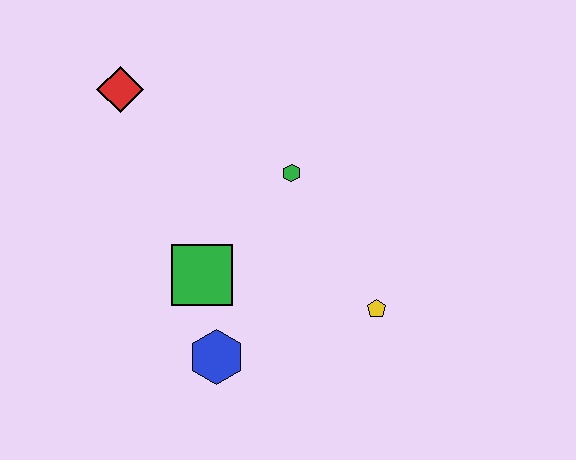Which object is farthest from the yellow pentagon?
The red diamond is farthest from the yellow pentagon.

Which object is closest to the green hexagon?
The green square is closest to the green hexagon.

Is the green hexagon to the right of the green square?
Yes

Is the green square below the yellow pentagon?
No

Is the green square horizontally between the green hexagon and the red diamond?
Yes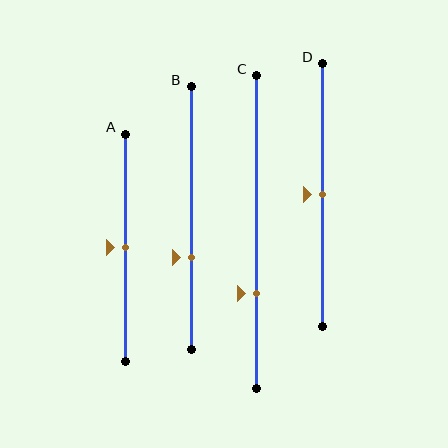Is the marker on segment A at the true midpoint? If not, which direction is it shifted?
Yes, the marker on segment A is at the true midpoint.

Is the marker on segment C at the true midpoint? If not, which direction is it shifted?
No, the marker on segment C is shifted downward by about 20% of the segment length.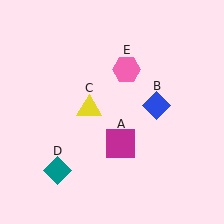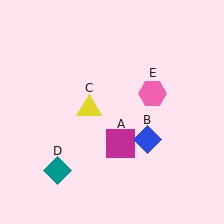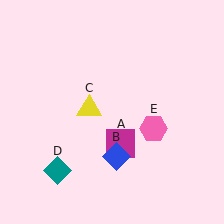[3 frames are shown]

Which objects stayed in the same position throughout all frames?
Magenta square (object A) and yellow triangle (object C) and teal diamond (object D) remained stationary.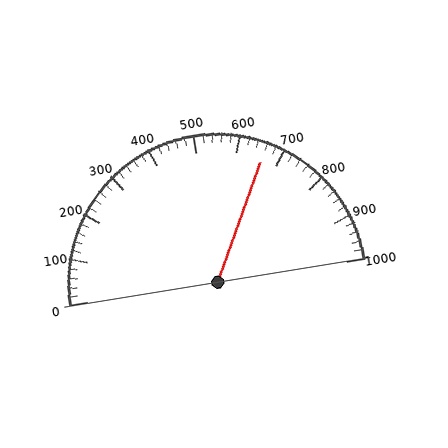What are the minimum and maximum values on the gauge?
The gauge ranges from 0 to 1000.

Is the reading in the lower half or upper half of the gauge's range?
The reading is in the upper half of the range (0 to 1000).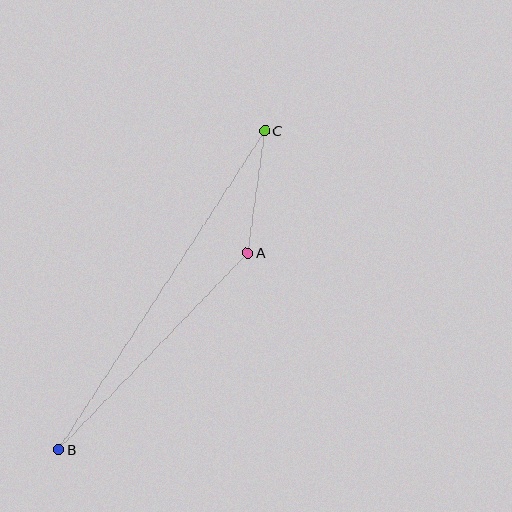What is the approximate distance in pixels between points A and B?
The distance between A and B is approximately 273 pixels.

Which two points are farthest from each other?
Points B and C are farthest from each other.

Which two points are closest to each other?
Points A and C are closest to each other.